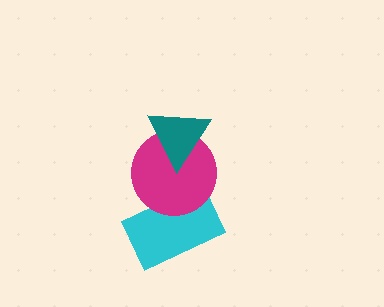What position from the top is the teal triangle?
The teal triangle is 1st from the top.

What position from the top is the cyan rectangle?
The cyan rectangle is 3rd from the top.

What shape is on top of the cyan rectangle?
The magenta circle is on top of the cyan rectangle.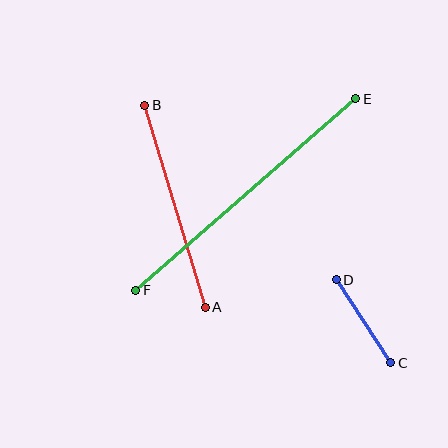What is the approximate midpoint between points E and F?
The midpoint is at approximately (246, 195) pixels.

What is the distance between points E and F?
The distance is approximately 291 pixels.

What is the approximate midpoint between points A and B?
The midpoint is at approximately (175, 206) pixels.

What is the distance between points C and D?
The distance is approximately 99 pixels.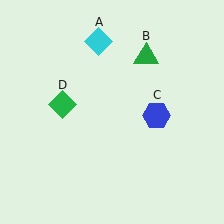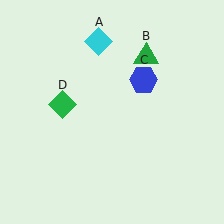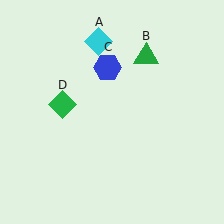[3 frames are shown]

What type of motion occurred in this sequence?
The blue hexagon (object C) rotated counterclockwise around the center of the scene.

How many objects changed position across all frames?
1 object changed position: blue hexagon (object C).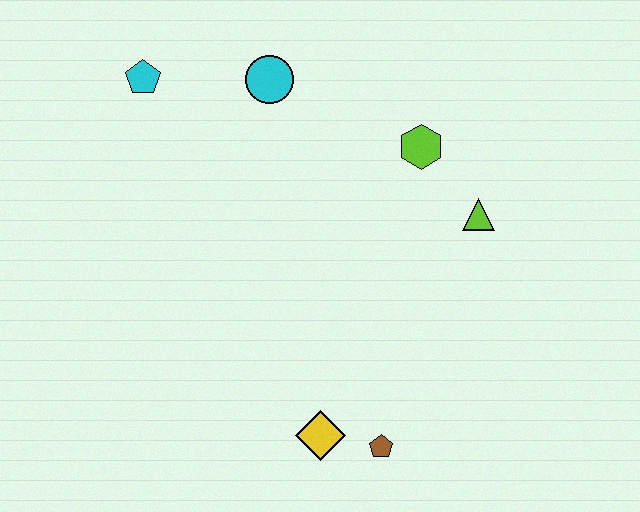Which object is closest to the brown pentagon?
The yellow diamond is closest to the brown pentagon.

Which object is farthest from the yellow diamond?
The cyan pentagon is farthest from the yellow diamond.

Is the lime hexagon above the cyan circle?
No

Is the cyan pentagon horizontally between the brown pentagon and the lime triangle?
No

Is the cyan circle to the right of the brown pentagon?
No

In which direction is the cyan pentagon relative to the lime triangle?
The cyan pentagon is to the left of the lime triangle.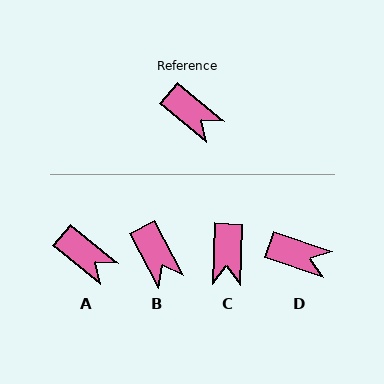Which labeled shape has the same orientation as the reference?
A.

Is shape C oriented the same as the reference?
No, it is off by about 53 degrees.